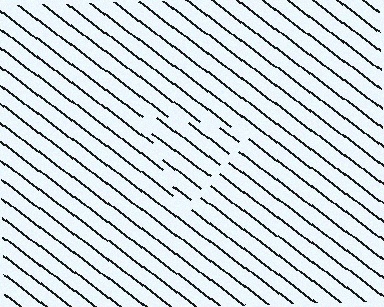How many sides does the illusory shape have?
3 sides — the line-ends trace a triangle.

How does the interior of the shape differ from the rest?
The interior of the shape contains the same grating, shifted by half a period — the contour is defined by the phase discontinuity where line-ends from the inner and outer gratings abut.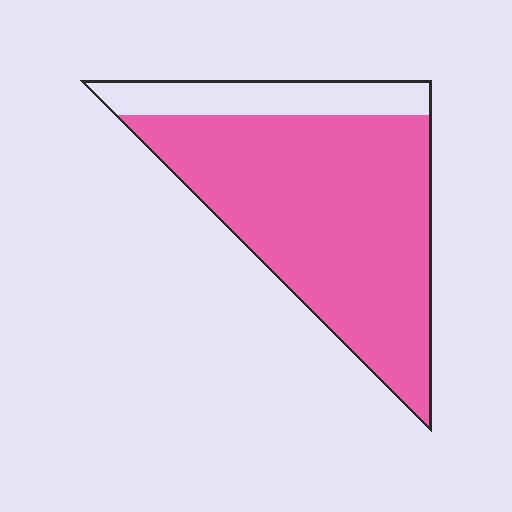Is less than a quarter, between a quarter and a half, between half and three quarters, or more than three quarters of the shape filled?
More than three quarters.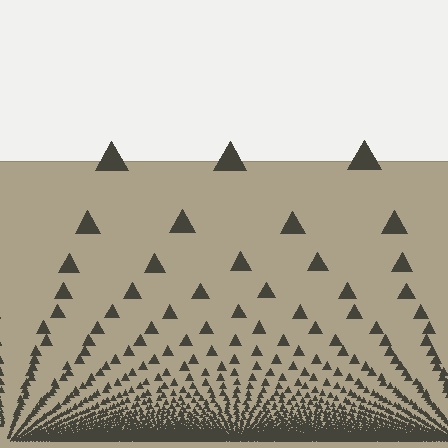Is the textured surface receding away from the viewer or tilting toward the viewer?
The surface appears to tilt toward the viewer. Texture elements get larger and sparser toward the top.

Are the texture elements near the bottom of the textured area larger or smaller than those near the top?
Smaller. The gradient is inverted — elements near the bottom are smaller and denser.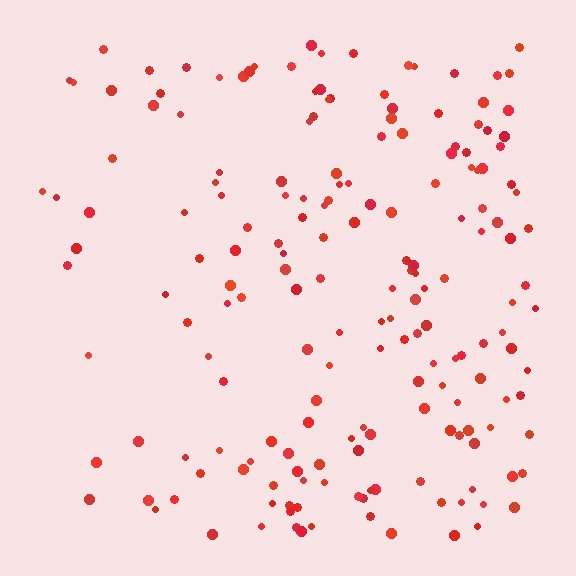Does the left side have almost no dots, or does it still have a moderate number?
Still a moderate number, just noticeably fewer than the right.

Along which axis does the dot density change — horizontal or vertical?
Horizontal.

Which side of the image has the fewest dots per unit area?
The left.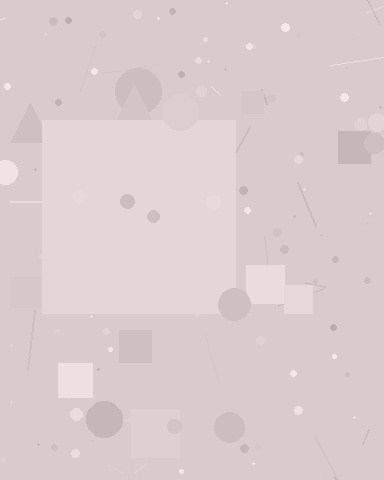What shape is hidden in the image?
A square is hidden in the image.